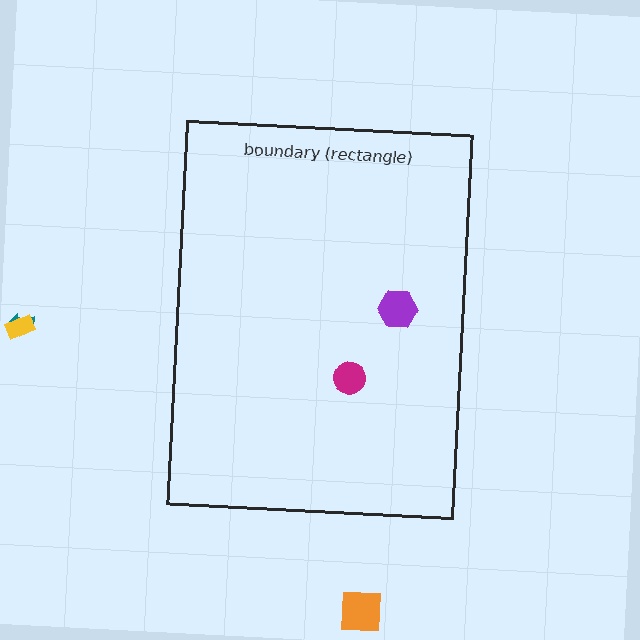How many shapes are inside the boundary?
2 inside, 3 outside.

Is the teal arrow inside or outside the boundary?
Outside.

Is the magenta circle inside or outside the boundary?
Inside.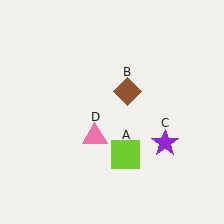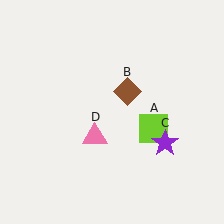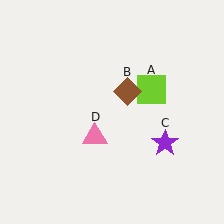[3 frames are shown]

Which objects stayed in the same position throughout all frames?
Brown diamond (object B) and purple star (object C) and pink triangle (object D) remained stationary.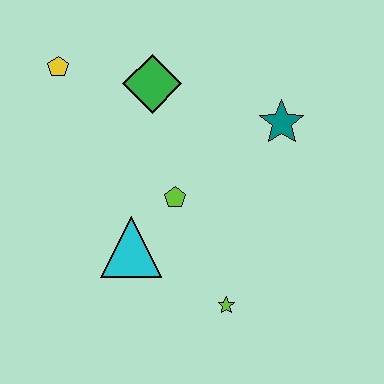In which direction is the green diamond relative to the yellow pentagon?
The green diamond is to the right of the yellow pentagon.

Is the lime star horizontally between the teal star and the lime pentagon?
Yes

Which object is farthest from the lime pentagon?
The yellow pentagon is farthest from the lime pentagon.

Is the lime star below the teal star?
Yes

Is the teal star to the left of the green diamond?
No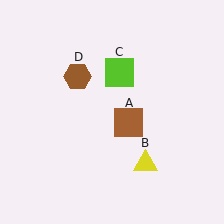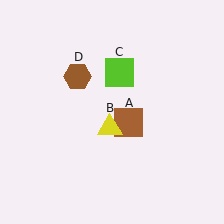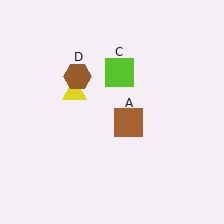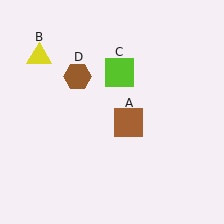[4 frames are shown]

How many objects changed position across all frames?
1 object changed position: yellow triangle (object B).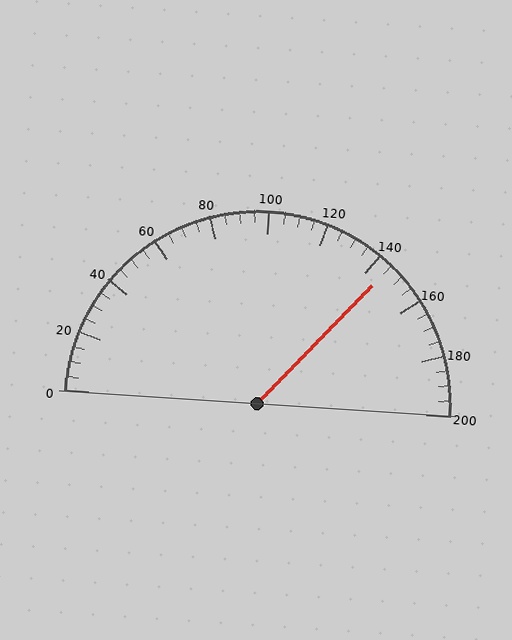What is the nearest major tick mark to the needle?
The nearest major tick mark is 140.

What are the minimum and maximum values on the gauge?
The gauge ranges from 0 to 200.